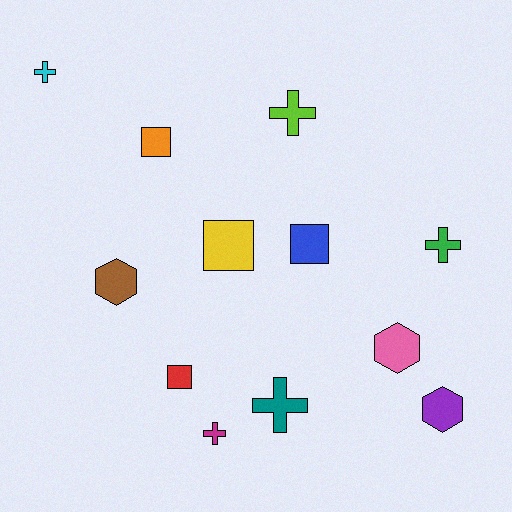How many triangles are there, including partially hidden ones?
There are no triangles.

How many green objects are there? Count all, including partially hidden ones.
There is 1 green object.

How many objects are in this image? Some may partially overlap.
There are 12 objects.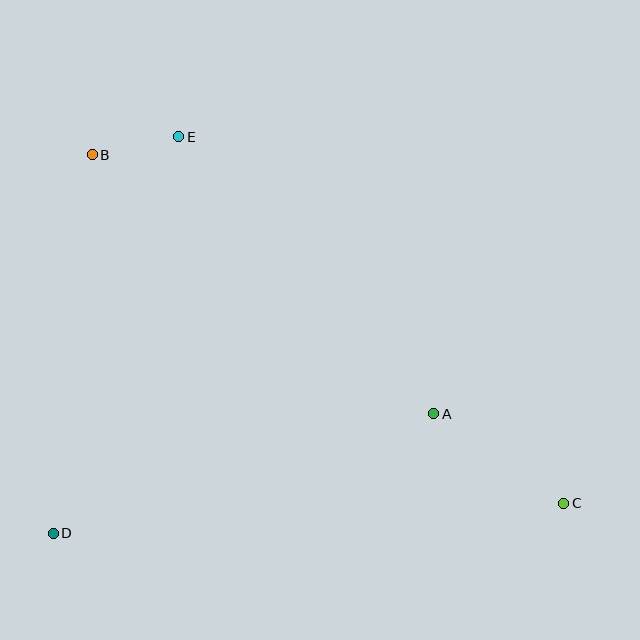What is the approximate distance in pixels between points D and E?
The distance between D and E is approximately 416 pixels.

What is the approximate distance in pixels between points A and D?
The distance between A and D is approximately 399 pixels.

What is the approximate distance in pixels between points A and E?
The distance between A and E is approximately 377 pixels.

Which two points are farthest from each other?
Points B and C are farthest from each other.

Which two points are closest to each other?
Points B and E are closest to each other.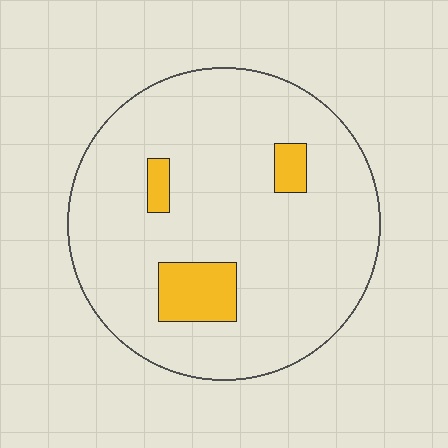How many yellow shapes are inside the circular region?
3.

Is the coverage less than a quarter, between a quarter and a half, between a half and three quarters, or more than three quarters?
Less than a quarter.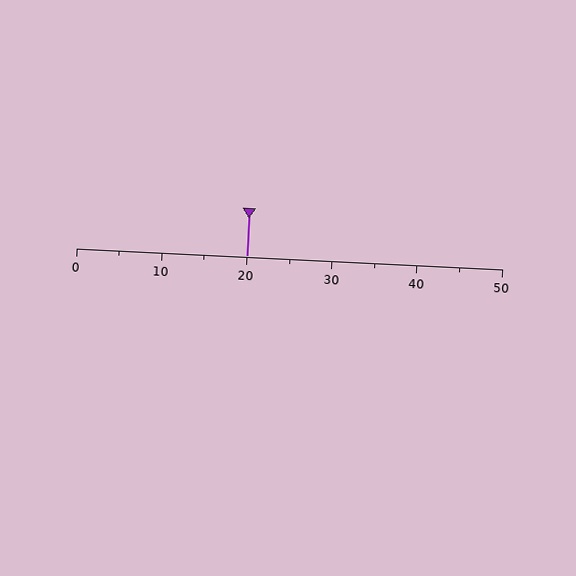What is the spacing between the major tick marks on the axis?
The major ticks are spaced 10 apart.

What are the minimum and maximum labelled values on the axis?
The axis runs from 0 to 50.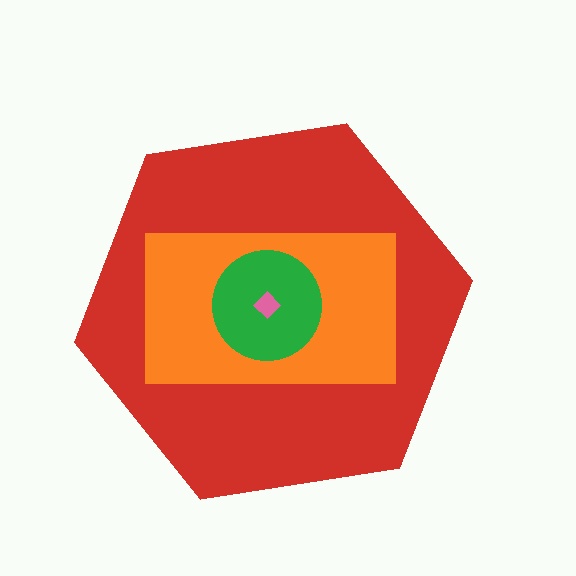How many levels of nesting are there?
4.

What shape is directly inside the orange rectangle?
The green circle.